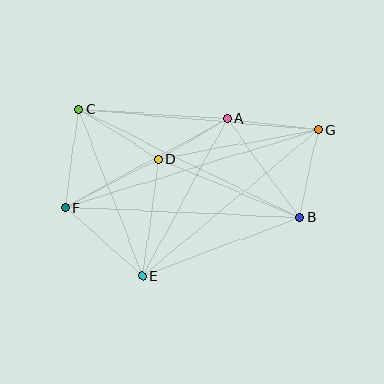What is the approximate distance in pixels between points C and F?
The distance between C and F is approximately 99 pixels.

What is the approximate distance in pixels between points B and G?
The distance between B and G is approximately 89 pixels.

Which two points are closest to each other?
Points A and D are closest to each other.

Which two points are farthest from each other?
Points F and G are farthest from each other.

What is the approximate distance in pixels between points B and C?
The distance between B and C is approximately 246 pixels.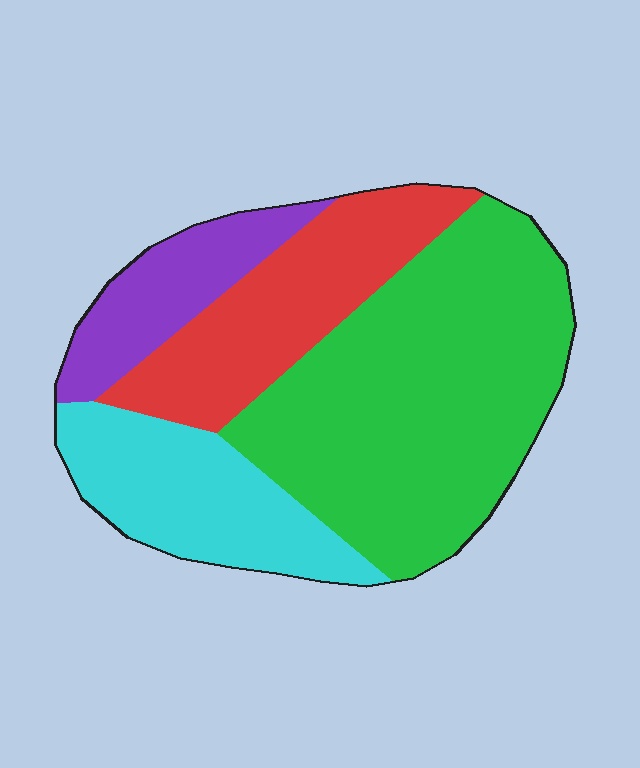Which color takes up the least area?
Purple, at roughly 10%.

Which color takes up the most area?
Green, at roughly 45%.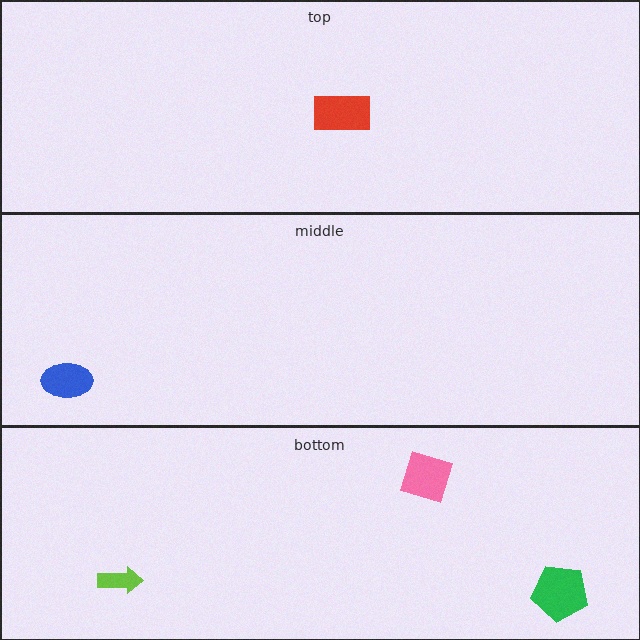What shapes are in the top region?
The red rectangle.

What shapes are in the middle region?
The blue ellipse.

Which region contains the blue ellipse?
The middle region.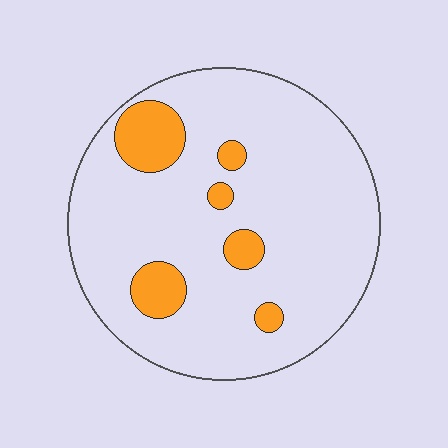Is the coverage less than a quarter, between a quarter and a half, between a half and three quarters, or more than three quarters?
Less than a quarter.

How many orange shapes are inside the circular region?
6.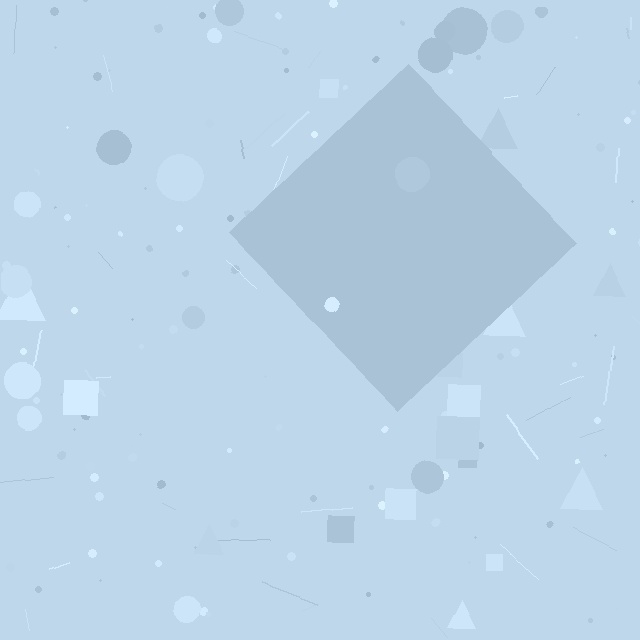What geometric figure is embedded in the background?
A diamond is embedded in the background.